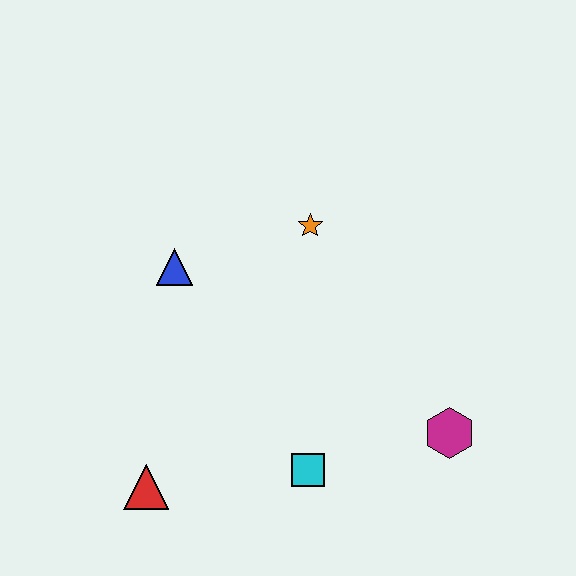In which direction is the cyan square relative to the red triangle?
The cyan square is to the right of the red triangle.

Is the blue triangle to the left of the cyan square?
Yes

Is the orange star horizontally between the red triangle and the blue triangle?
No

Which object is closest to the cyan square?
The magenta hexagon is closest to the cyan square.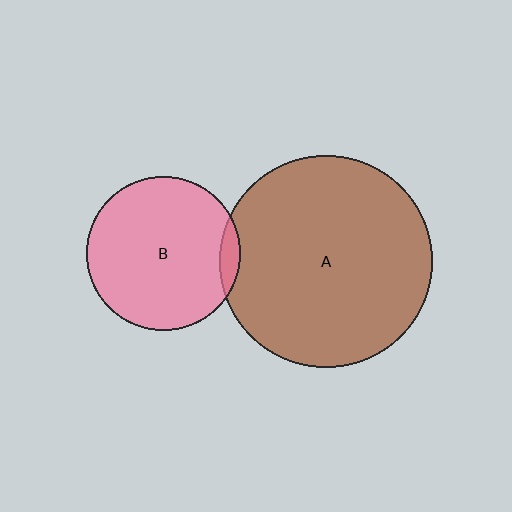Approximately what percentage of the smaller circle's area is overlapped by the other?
Approximately 5%.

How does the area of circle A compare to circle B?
Approximately 1.9 times.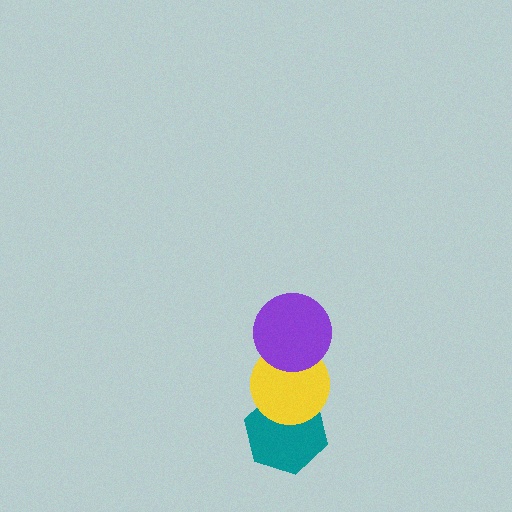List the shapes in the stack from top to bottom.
From top to bottom: the purple circle, the yellow circle, the teal hexagon.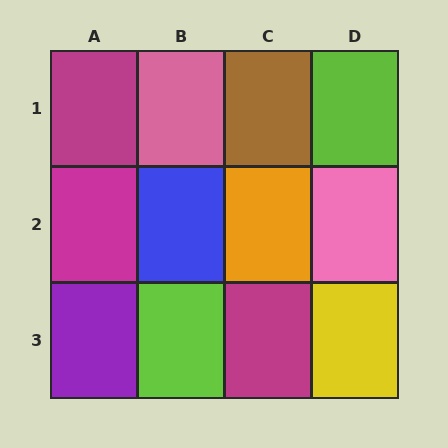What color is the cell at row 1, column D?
Lime.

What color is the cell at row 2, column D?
Pink.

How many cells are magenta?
3 cells are magenta.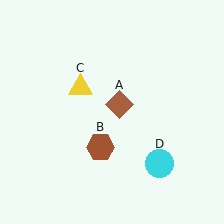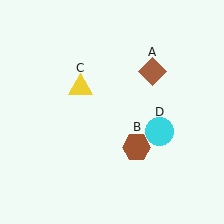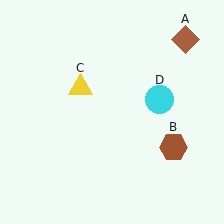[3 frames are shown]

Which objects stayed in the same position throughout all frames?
Yellow triangle (object C) remained stationary.